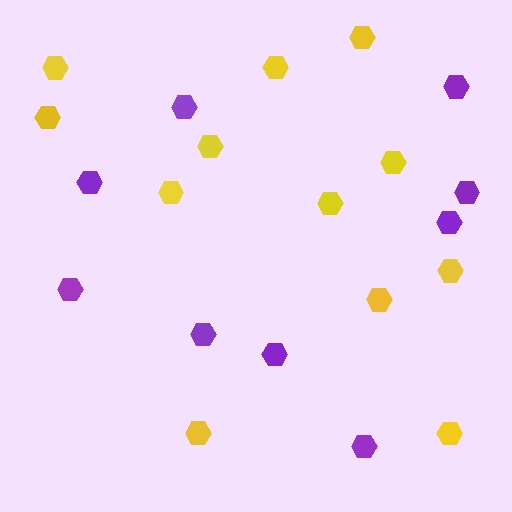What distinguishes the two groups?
There are 2 groups: one group of yellow hexagons (12) and one group of purple hexagons (9).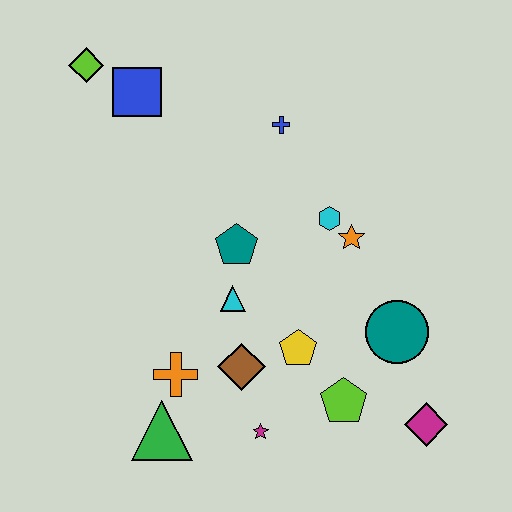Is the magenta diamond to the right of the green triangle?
Yes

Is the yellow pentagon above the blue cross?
No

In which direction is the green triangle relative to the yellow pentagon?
The green triangle is to the left of the yellow pentagon.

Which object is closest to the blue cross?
The cyan hexagon is closest to the blue cross.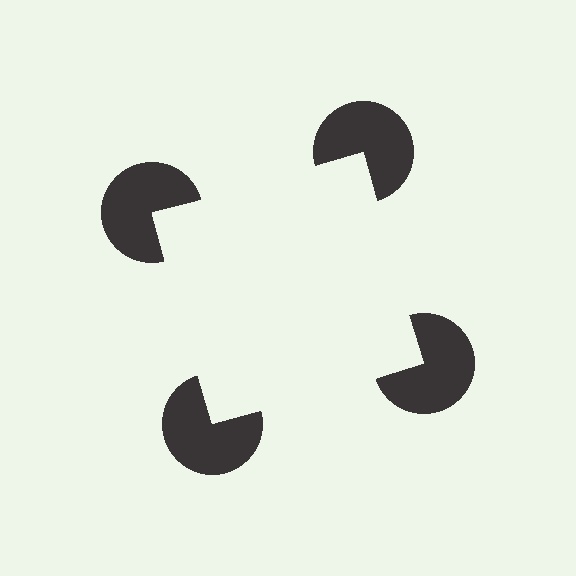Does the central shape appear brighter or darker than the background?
It typically appears slightly brighter than the background, even though no actual brightness change is drawn.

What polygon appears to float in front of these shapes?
An illusory square — its edges are inferred from the aligned wedge cuts in the pac-man discs, not physically drawn.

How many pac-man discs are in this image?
There are 4 — one at each vertex of the illusory square.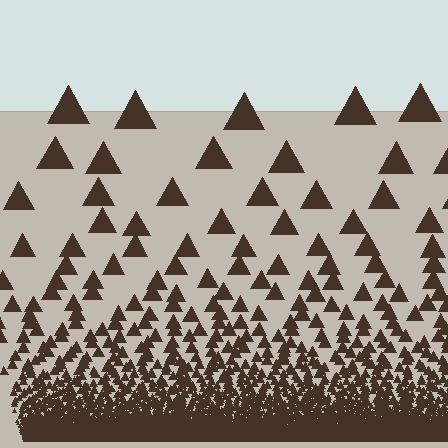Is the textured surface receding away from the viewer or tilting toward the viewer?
The surface appears to tilt toward the viewer. Texture elements get larger and sparser toward the top.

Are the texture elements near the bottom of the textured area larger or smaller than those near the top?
Smaller. The gradient is inverted — elements near the bottom are smaller and denser.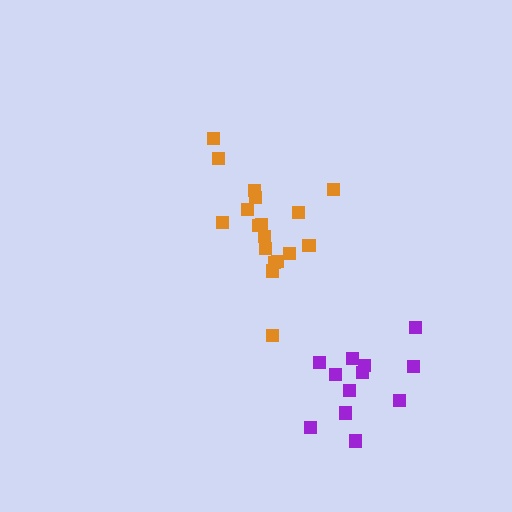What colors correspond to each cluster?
The clusters are colored: orange, purple.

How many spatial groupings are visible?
There are 2 spatial groupings.